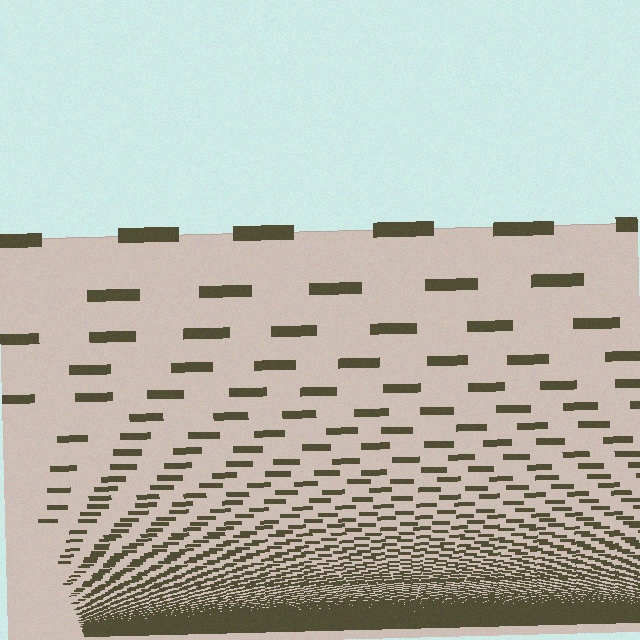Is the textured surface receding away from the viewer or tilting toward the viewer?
The surface appears to tilt toward the viewer. Texture elements get larger and sparser toward the top.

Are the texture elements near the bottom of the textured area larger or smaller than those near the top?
Smaller. The gradient is inverted — elements near the bottom are smaller and denser.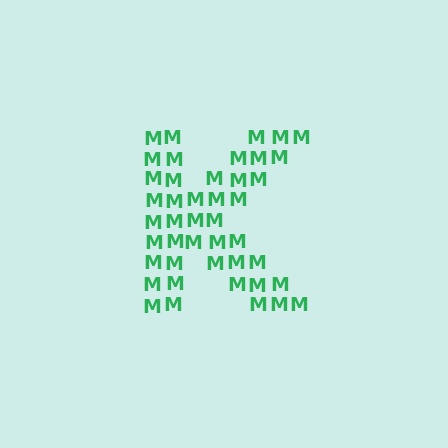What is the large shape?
The large shape is the letter K.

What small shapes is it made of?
It is made of small letter M's.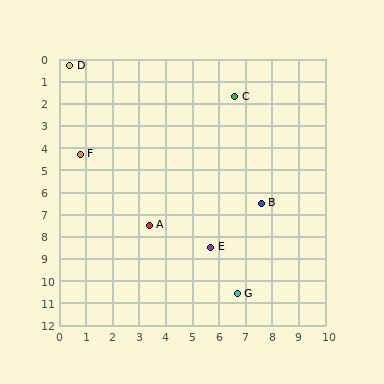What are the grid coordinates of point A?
Point A is at approximately (3.4, 7.5).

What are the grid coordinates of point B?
Point B is at approximately (7.6, 6.5).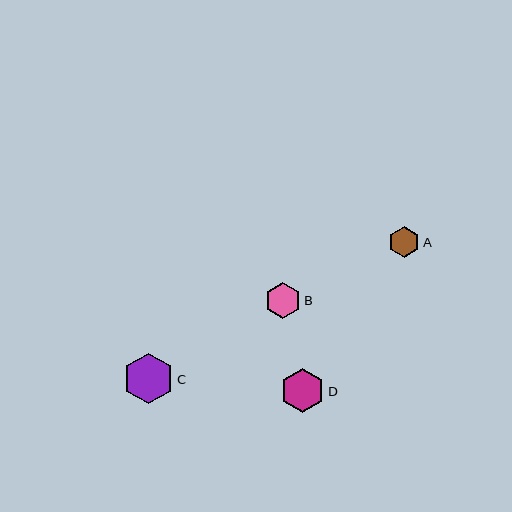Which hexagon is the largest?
Hexagon C is the largest with a size of approximately 51 pixels.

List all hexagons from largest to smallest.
From largest to smallest: C, D, B, A.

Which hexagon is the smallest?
Hexagon A is the smallest with a size of approximately 31 pixels.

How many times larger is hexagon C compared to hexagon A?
Hexagon C is approximately 1.6 times the size of hexagon A.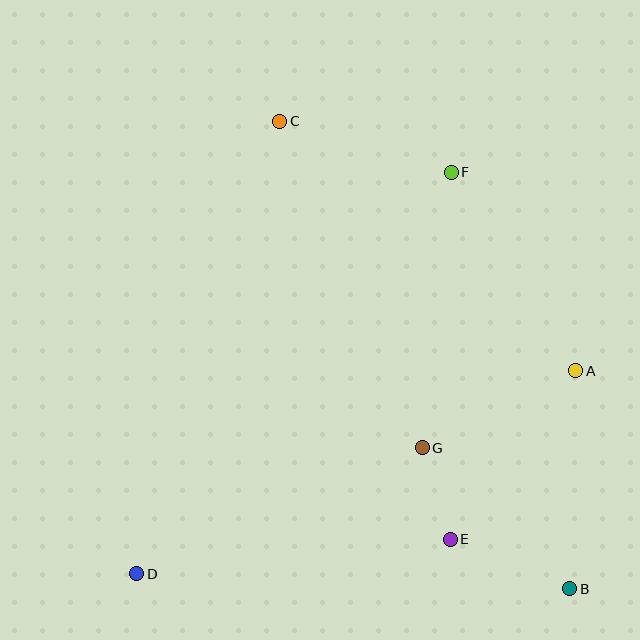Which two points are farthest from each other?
Points B and C are farthest from each other.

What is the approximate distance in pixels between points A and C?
The distance between A and C is approximately 387 pixels.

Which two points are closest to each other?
Points E and G are closest to each other.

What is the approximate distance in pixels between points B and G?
The distance between B and G is approximately 204 pixels.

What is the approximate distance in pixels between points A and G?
The distance between A and G is approximately 172 pixels.